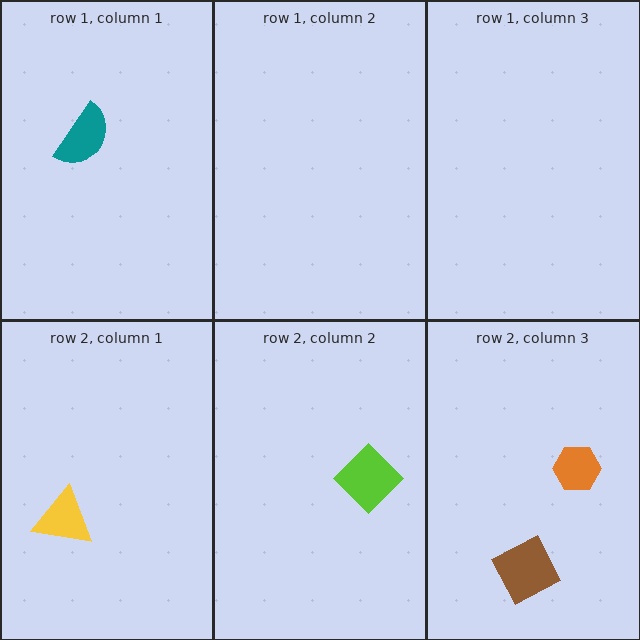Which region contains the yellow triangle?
The row 2, column 1 region.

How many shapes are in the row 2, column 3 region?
2.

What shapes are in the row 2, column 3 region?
The orange hexagon, the brown square.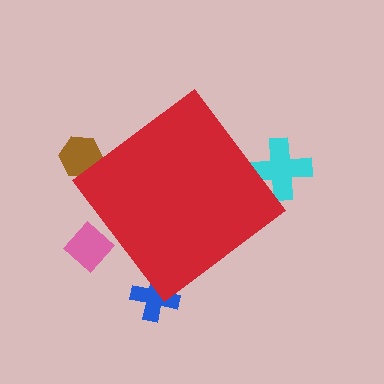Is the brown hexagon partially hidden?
Yes, the brown hexagon is partially hidden behind the red diamond.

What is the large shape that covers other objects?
A red diamond.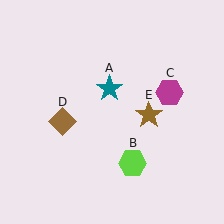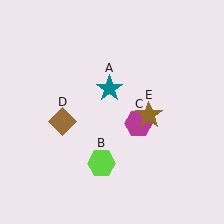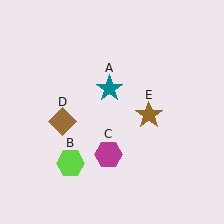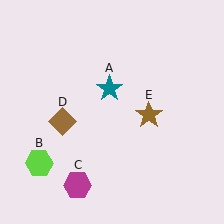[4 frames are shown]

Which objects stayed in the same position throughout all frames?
Teal star (object A) and brown diamond (object D) and brown star (object E) remained stationary.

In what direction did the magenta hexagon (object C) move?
The magenta hexagon (object C) moved down and to the left.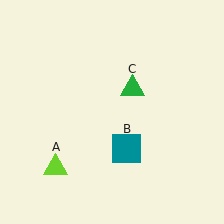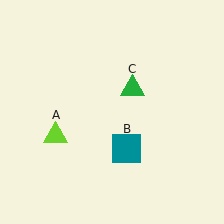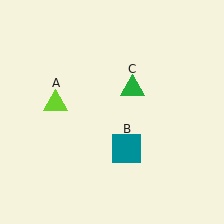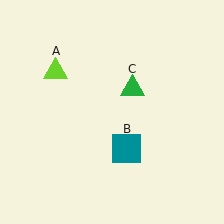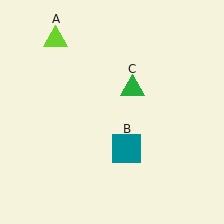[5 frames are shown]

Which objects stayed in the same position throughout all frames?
Teal square (object B) and green triangle (object C) remained stationary.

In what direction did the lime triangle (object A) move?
The lime triangle (object A) moved up.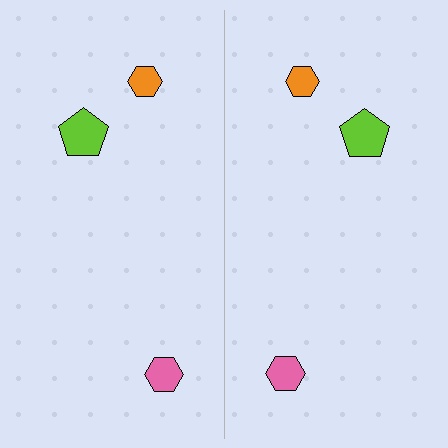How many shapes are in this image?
There are 6 shapes in this image.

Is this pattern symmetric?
Yes, this pattern has bilateral (reflection) symmetry.